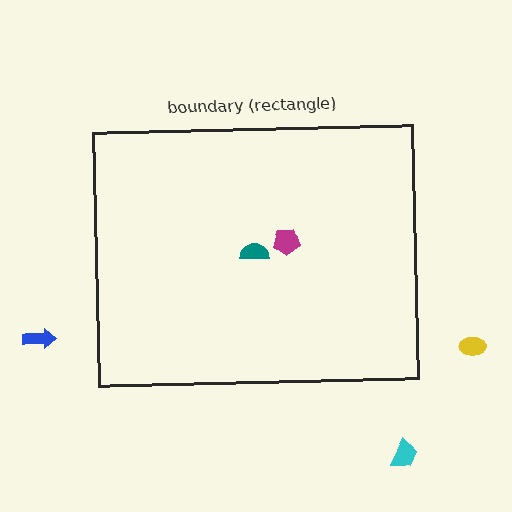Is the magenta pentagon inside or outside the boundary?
Inside.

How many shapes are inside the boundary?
2 inside, 3 outside.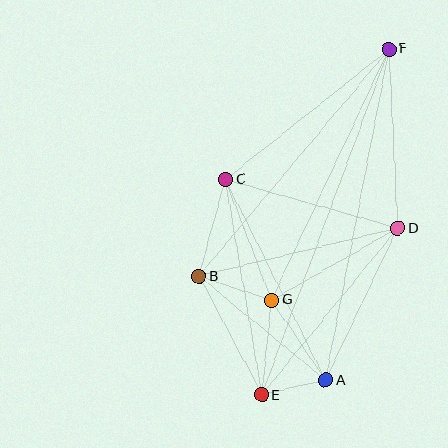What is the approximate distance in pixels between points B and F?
The distance between B and F is approximately 296 pixels.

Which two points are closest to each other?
Points A and E are closest to each other.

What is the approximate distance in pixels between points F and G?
The distance between F and G is approximately 277 pixels.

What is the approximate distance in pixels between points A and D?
The distance between A and D is approximately 168 pixels.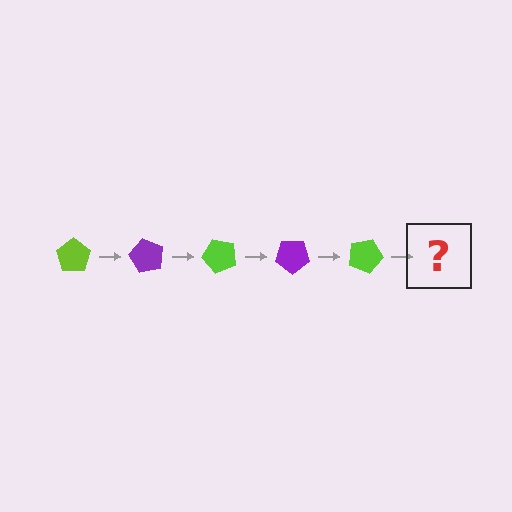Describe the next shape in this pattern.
It should be a purple pentagon, rotated 300 degrees from the start.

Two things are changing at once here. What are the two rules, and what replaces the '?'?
The two rules are that it rotates 60 degrees each step and the color cycles through lime and purple. The '?' should be a purple pentagon, rotated 300 degrees from the start.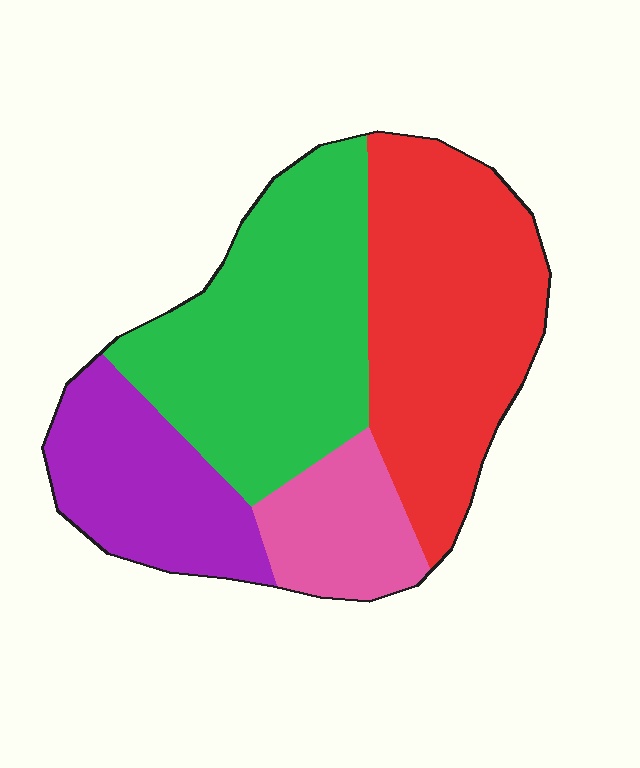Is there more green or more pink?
Green.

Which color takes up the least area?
Pink, at roughly 10%.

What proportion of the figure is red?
Red covers 34% of the figure.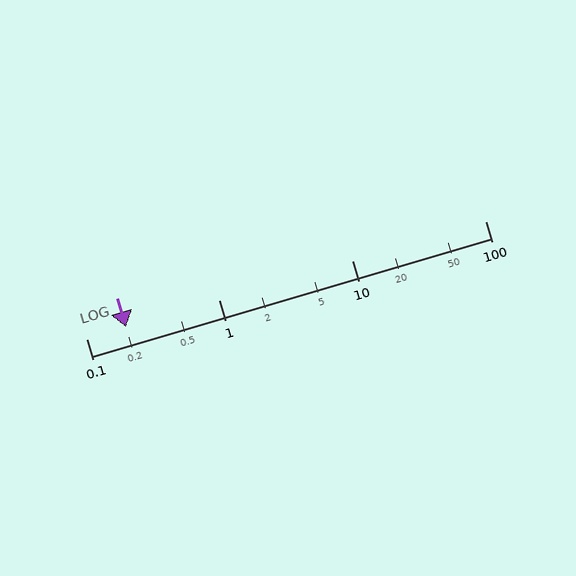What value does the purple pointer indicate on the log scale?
The pointer indicates approximately 0.2.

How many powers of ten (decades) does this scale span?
The scale spans 3 decades, from 0.1 to 100.